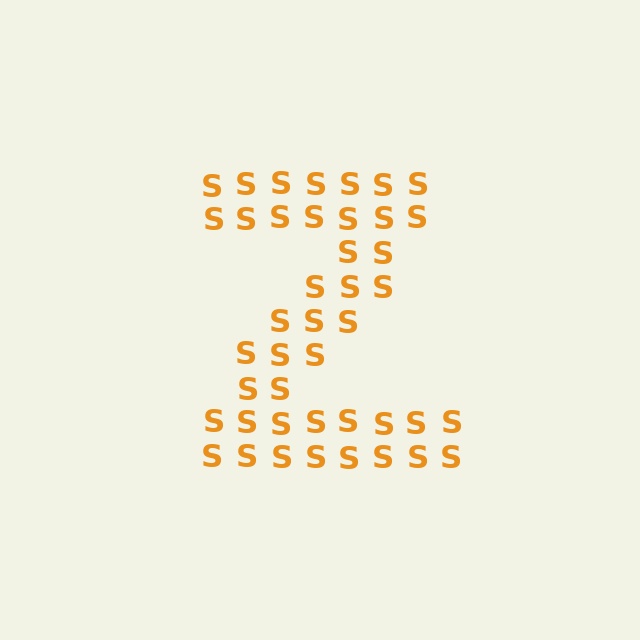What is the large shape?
The large shape is the letter Z.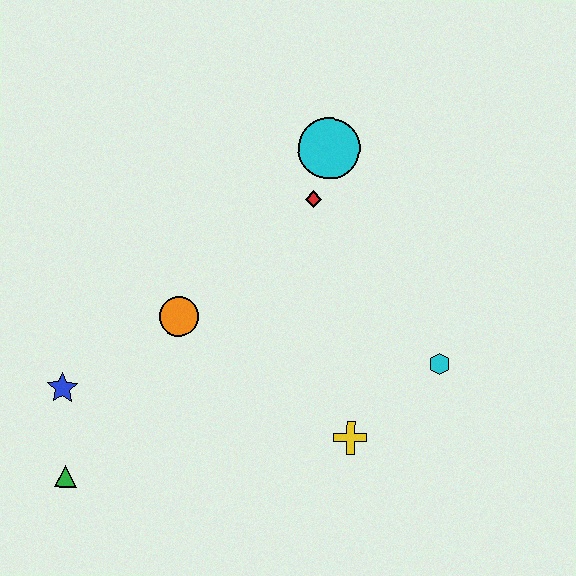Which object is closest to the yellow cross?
The cyan hexagon is closest to the yellow cross.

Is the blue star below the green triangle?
No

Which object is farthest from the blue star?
The cyan hexagon is farthest from the blue star.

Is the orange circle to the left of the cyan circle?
Yes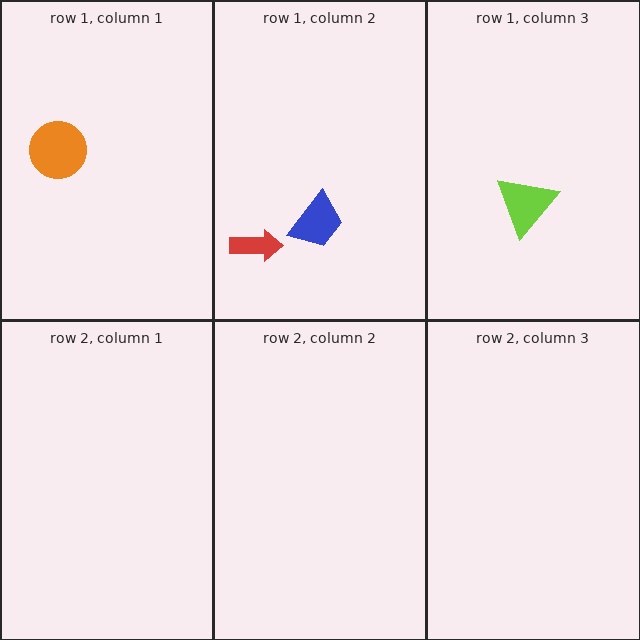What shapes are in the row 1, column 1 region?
The orange circle.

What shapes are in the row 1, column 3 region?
The lime triangle.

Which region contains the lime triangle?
The row 1, column 3 region.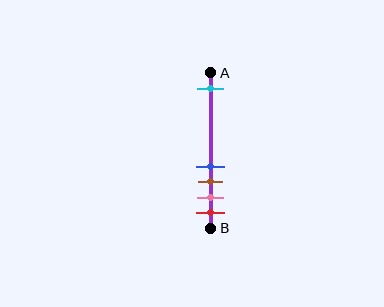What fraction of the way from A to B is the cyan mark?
The cyan mark is approximately 10% (0.1) of the way from A to B.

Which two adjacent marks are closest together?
The blue and brown marks are the closest adjacent pair.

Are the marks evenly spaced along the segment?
No, the marks are not evenly spaced.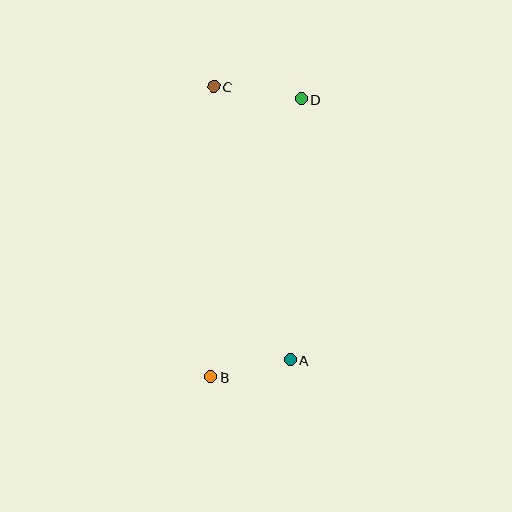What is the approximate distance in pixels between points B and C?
The distance between B and C is approximately 290 pixels.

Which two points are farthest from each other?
Points B and D are farthest from each other.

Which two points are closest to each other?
Points A and B are closest to each other.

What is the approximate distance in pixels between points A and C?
The distance between A and C is approximately 283 pixels.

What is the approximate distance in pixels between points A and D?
The distance between A and D is approximately 261 pixels.